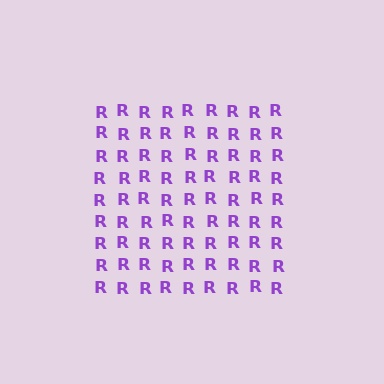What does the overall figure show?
The overall figure shows a square.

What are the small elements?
The small elements are letter R's.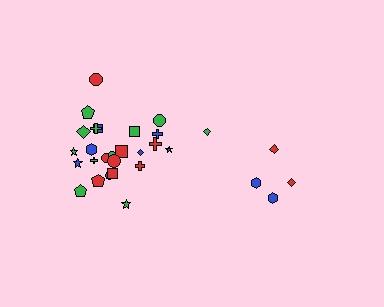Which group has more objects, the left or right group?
The left group.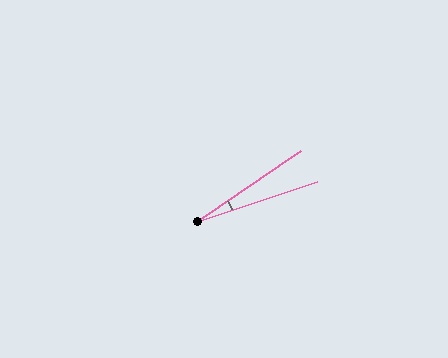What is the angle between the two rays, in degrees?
Approximately 16 degrees.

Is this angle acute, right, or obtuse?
It is acute.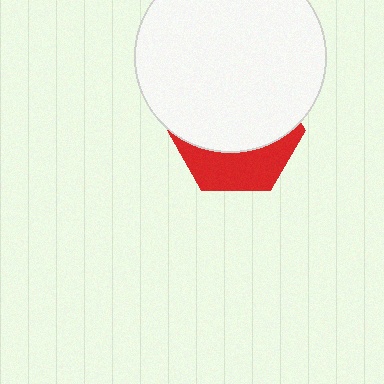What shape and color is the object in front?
The object in front is a white circle.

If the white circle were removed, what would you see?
You would see the complete red hexagon.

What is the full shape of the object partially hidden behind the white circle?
The partially hidden object is a red hexagon.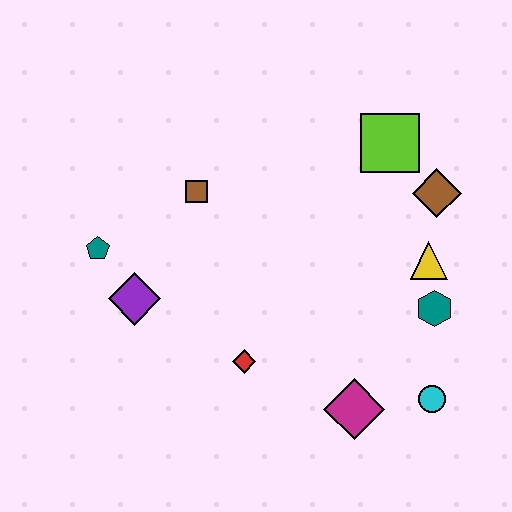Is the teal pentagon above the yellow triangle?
Yes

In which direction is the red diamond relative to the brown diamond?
The red diamond is to the left of the brown diamond.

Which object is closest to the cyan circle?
The magenta diamond is closest to the cyan circle.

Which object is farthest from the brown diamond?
The teal pentagon is farthest from the brown diamond.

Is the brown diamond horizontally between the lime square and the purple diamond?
No